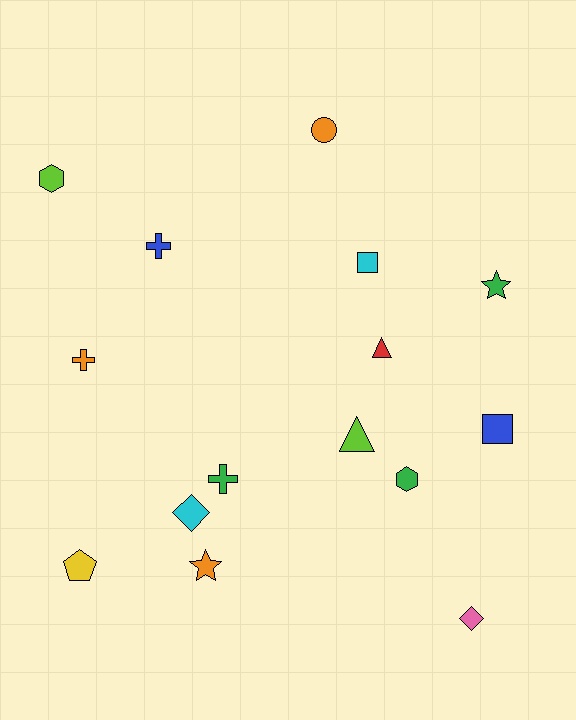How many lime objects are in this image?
There are 2 lime objects.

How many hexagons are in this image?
There are 2 hexagons.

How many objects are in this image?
There are 15 objects.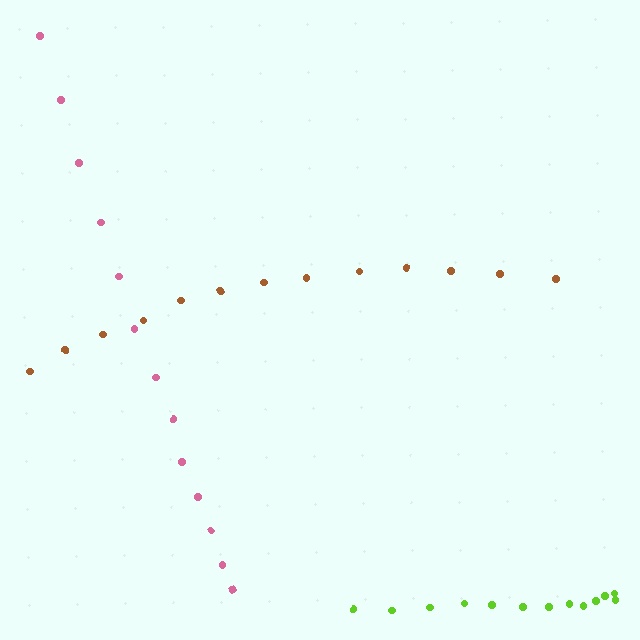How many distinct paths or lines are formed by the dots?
There are 3 distinct paths.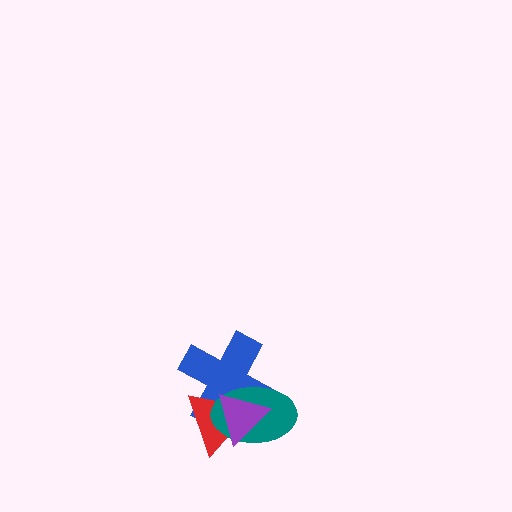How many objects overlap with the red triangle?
3 objects overlap with the red triangle.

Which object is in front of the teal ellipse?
The purple triangle is in front of the teal ellipse.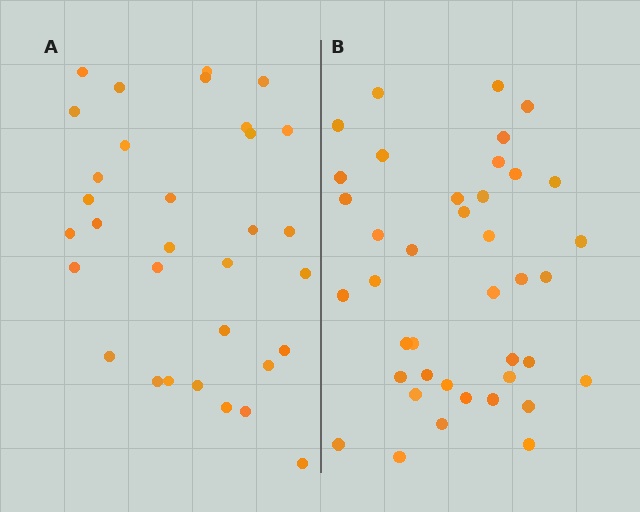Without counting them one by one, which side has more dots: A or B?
Region B (the right region) has more dots.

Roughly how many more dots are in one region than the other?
Region B has roughly 8 or so more dots than region A.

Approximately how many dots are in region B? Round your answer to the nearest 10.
About 40 dots.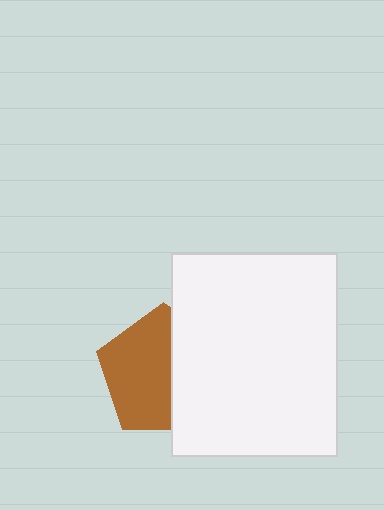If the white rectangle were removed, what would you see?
You would see the complete brown pentagon.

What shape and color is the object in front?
The object in front is a white rectangle.